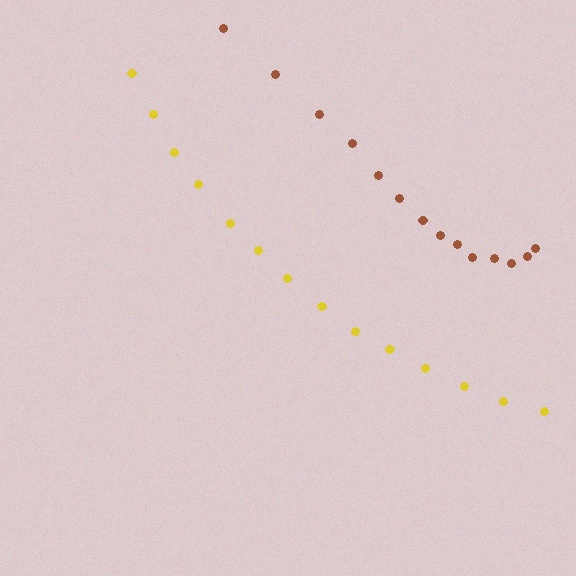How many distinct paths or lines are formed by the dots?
There are 2 distinct paths.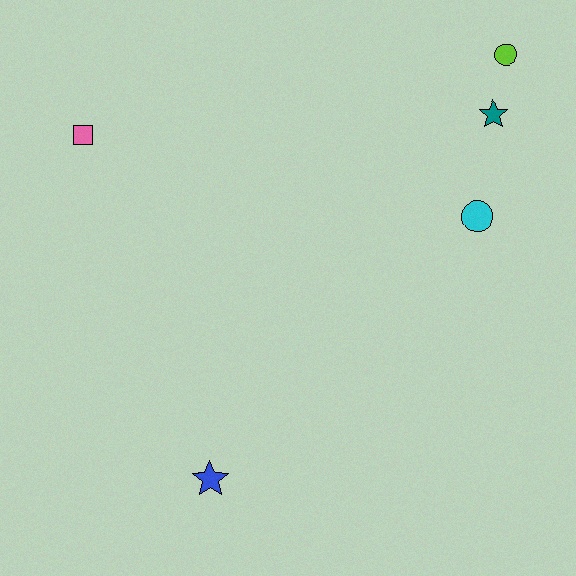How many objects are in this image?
There are 5 objects.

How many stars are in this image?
There are 2 stars.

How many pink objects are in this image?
There is 1 pink object.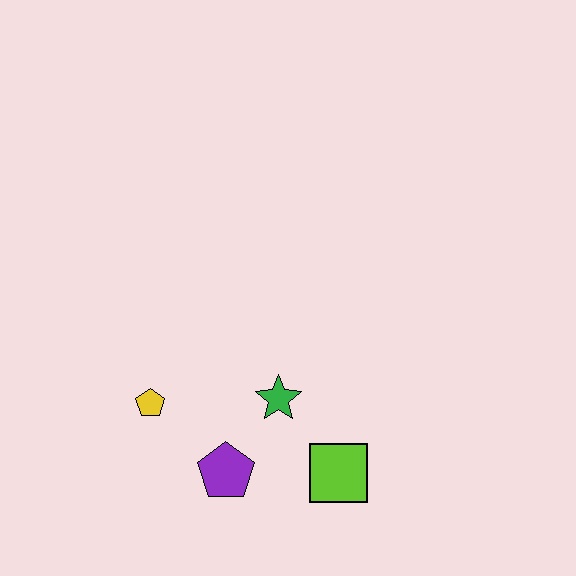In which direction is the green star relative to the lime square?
The green star is above the lime square.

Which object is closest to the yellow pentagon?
The purple pentagon is closest to the yellow pentagon.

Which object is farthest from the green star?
The yellow pentagon is farthest from the green star.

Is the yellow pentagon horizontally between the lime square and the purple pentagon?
No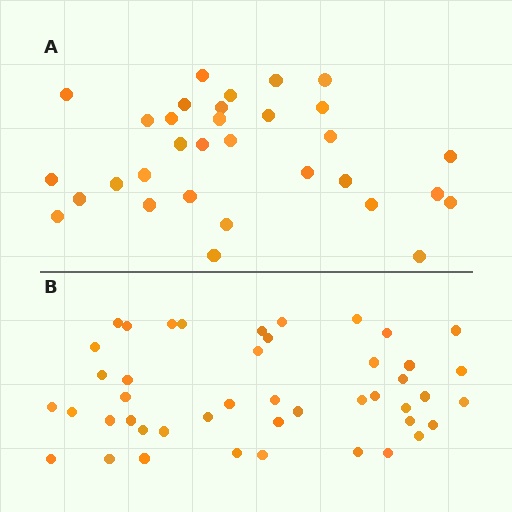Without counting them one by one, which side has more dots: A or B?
Region B (the bottom region) has more dots.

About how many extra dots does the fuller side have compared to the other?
Region B has approximately 15 more dots than region A.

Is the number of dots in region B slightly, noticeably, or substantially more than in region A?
Region B has noticeably more, but not dramatically so. The ratio is roughly 1.4 to 1.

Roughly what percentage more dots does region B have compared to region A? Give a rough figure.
About 40% more.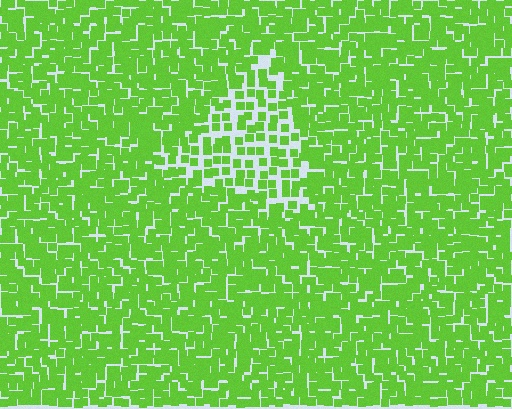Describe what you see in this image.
The image contains small lime elements arranged at two different densities. A triangle-shaped region is visible where the elements are less densely packed than the surrounding area.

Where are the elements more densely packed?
The elements are more densely packed outside the triangle boundary.